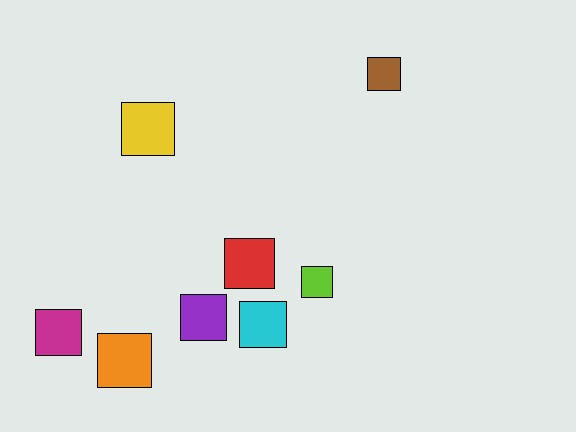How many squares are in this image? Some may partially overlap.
There are 8 squares.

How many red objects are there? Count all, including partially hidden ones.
There is 1 red object.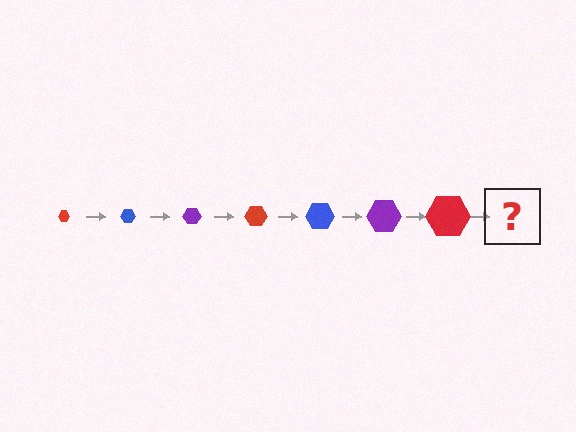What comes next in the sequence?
The next element should be a blue hexagon, larger than the previous one.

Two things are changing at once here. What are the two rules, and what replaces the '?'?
The two rules are that the hexagon grows larger each step and the color cycles through red, blue, and purple. The '?' should be a blue hexagon, larger than the previous one.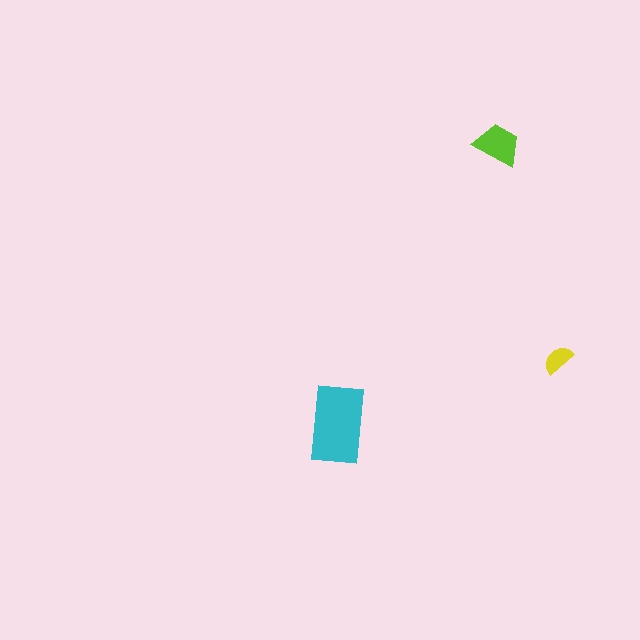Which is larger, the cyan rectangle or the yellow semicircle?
The cyan rectangle.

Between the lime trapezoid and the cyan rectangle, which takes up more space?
The cyan rectangle.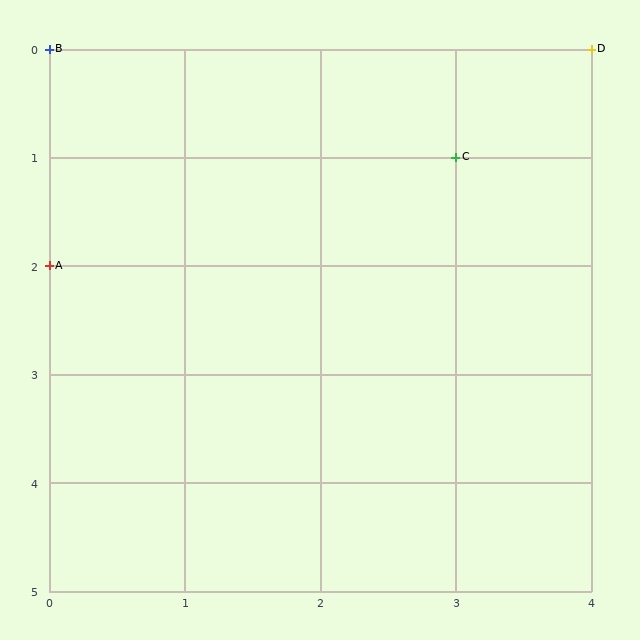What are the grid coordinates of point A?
Point A is at grid coordinates (0, 2).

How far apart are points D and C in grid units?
Points D and C are 1 column and 1 row apart (about 1.4 grid units diagonally).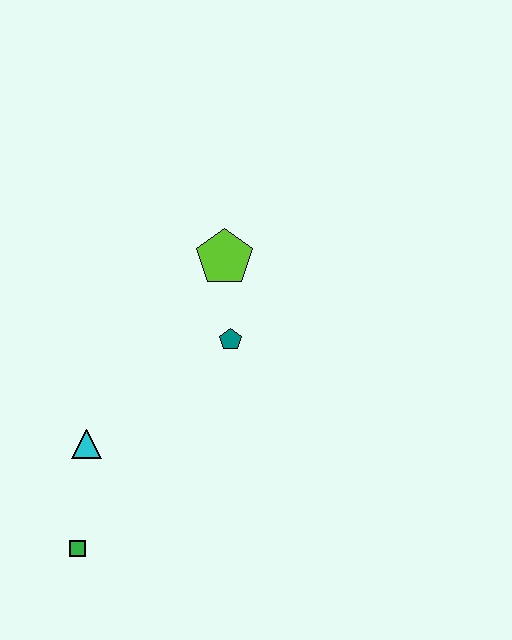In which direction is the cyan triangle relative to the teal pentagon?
The cyan triangle is to the left of the teal pentagon.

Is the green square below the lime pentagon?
Yes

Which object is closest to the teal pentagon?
The lime pentagon is closest to the teal pentagon.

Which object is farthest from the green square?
The lime pentagon is farthest from the green square.